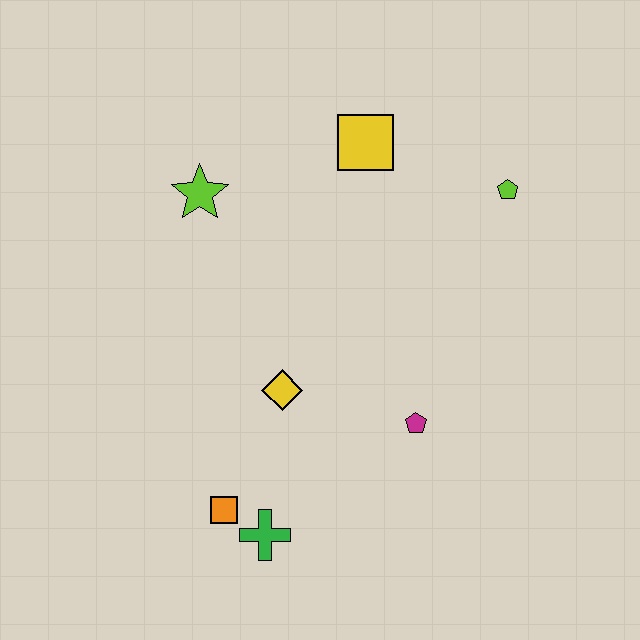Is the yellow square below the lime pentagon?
No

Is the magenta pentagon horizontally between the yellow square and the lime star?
No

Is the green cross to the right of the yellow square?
No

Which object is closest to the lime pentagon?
The yellow square is closest to the lime pentagon.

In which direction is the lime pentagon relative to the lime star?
The lime pentagon is to the right of the lime star.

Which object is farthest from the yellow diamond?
The lime pentagon is farthest from the yellow diamond.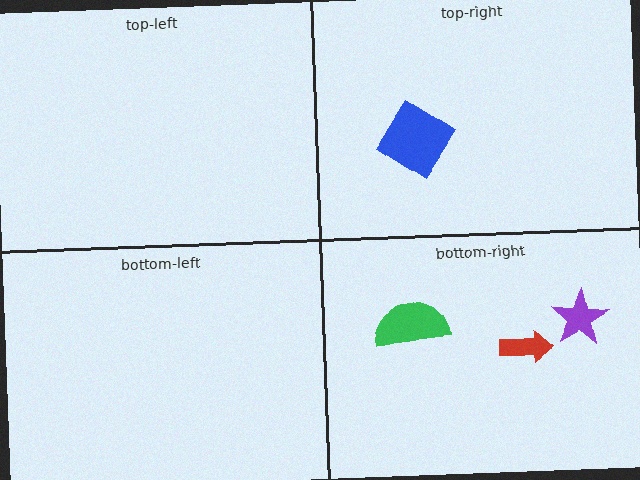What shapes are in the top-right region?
The blue diamond.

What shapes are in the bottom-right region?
The red arrow, the purple star, the green semicircle.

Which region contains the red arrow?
The bottom-right region.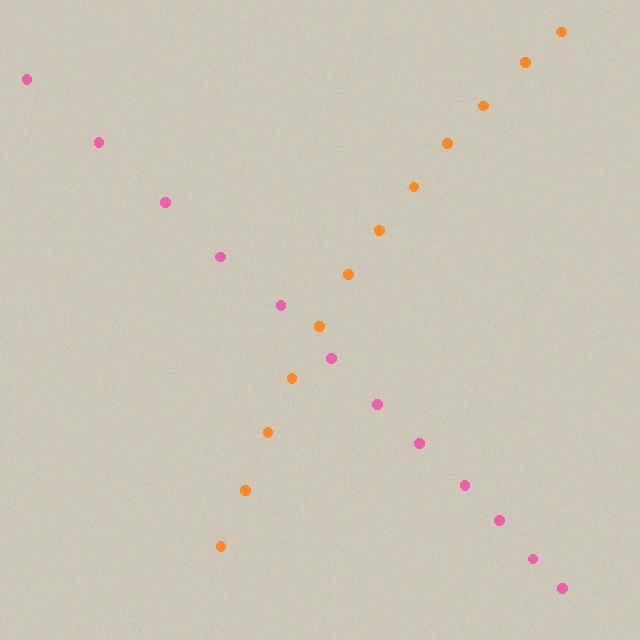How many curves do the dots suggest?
There are 2 distinct paths.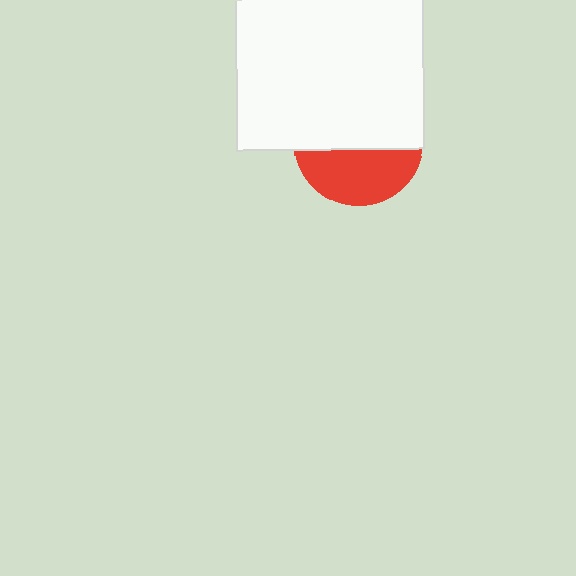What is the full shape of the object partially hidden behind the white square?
The partially hidden object is a red circle.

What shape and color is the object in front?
The object in front is a white square.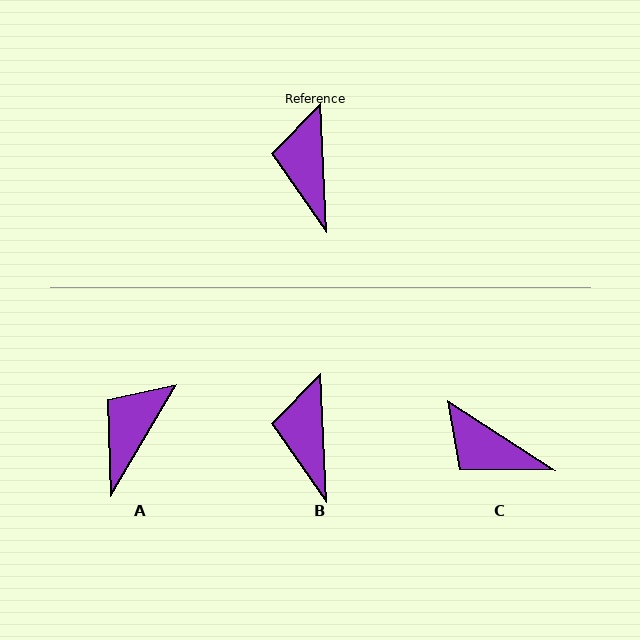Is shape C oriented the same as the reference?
No, it is off by about 55 degrees.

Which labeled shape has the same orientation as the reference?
B.